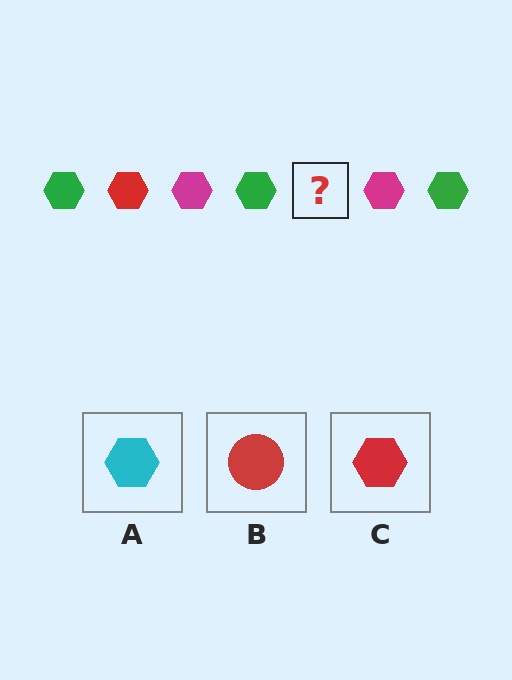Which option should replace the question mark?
Option C.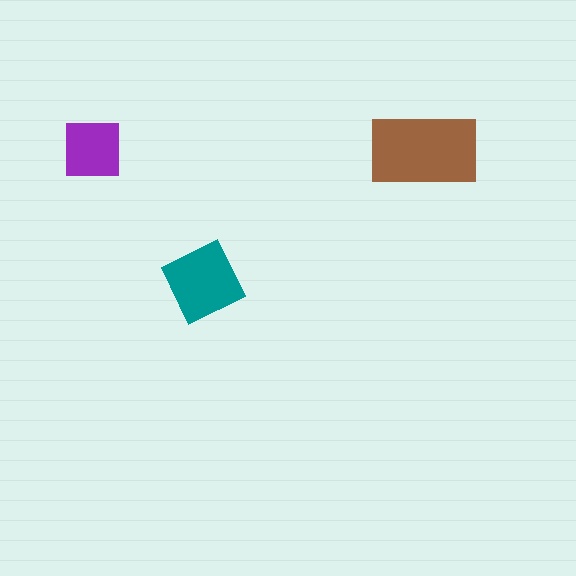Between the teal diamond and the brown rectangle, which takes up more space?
The brown rectangle.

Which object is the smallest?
The purple square.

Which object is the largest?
The brown rectangle.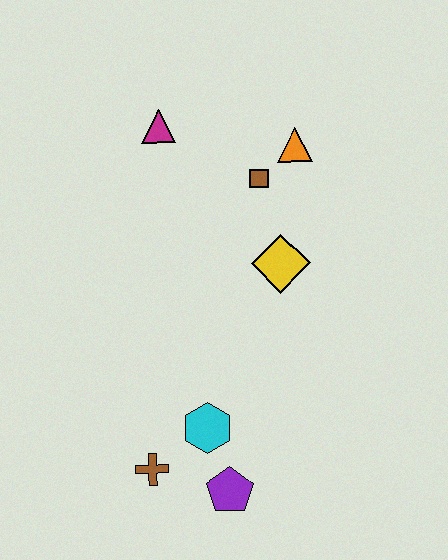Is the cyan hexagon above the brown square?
No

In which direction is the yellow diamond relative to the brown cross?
The yellow diamond is above the brown cross.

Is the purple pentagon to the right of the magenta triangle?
Yes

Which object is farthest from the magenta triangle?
The purple pentagon is farthest from the magenta triangle.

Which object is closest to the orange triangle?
The brown square is closest to the orange triangle.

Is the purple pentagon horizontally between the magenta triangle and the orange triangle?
Yes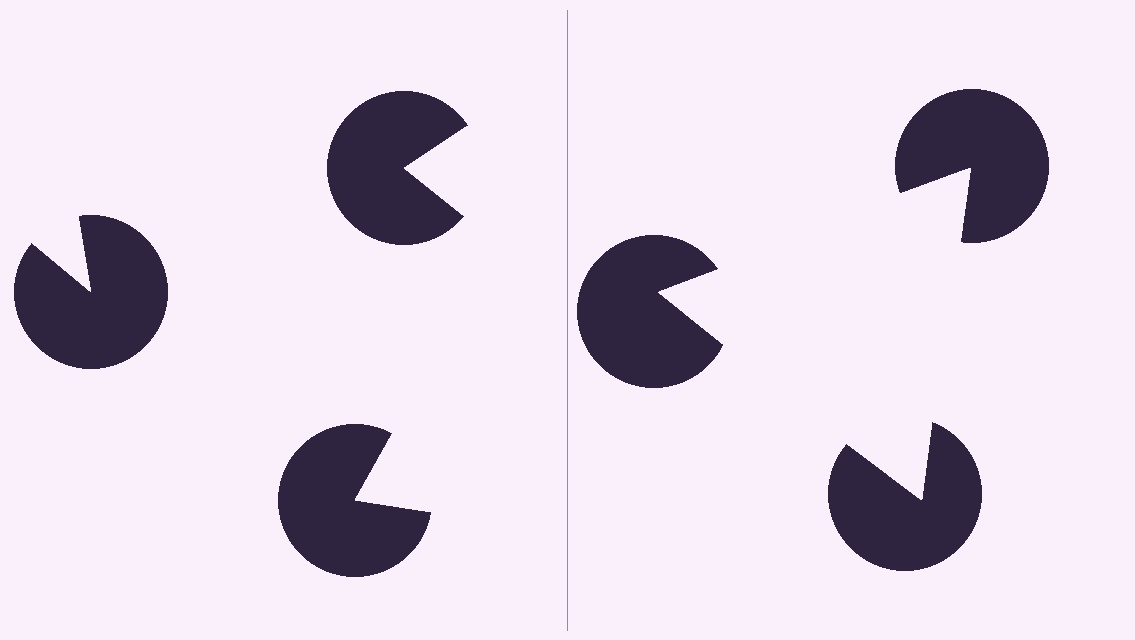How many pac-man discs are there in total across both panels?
6 — 3 on each side.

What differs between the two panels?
The pac-man discs are positioned identically on both sides; only the wedge orientations differ. On the right they align to a triangle; on the left they are misaligned.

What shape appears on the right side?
An illusory triangle.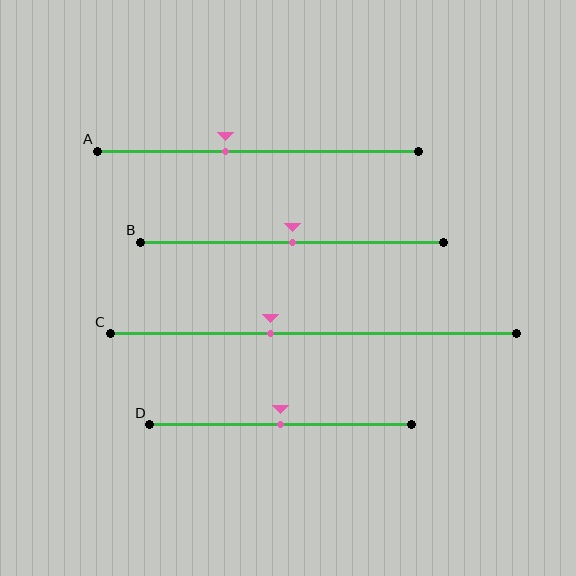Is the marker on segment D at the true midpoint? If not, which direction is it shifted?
Yes, the marker on segment D is at the true midpoint.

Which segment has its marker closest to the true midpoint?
Segment B has its marker closest to the true midpoint.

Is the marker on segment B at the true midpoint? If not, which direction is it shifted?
Yes, the marker on segment B is at the true midpoint.